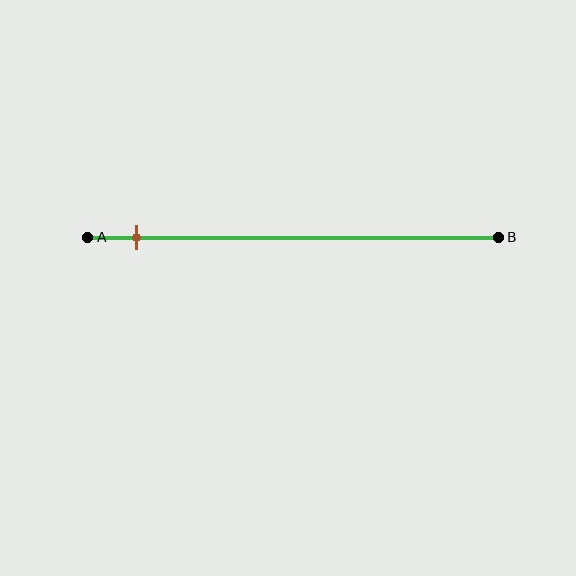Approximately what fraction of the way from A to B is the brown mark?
The brown mark is approximately 10% of the way from A to B.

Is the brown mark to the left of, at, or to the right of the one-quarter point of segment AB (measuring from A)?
The brown mark is to the left of the one-quarter point of segment AB.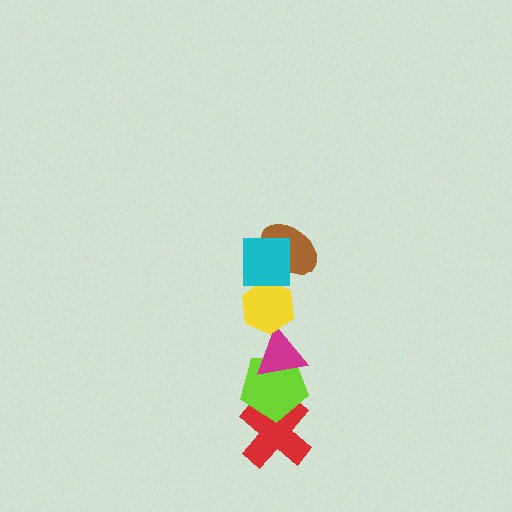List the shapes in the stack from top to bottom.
From top to bottom: the cyan square, the brown ellipse, the yellow hexagon, the magenta triangle, the lime pentagon, the red cross.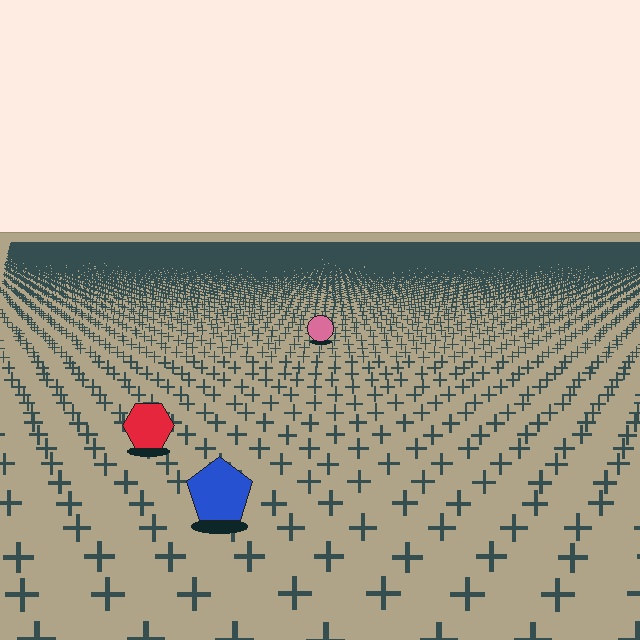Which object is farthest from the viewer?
The pink circle is farthest from the viewer. It appears smaller and the ground texture around it is denser.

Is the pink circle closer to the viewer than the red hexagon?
No. The red hexagon is closer — you can tell from the texture gradient: the ground texture is coarser near it.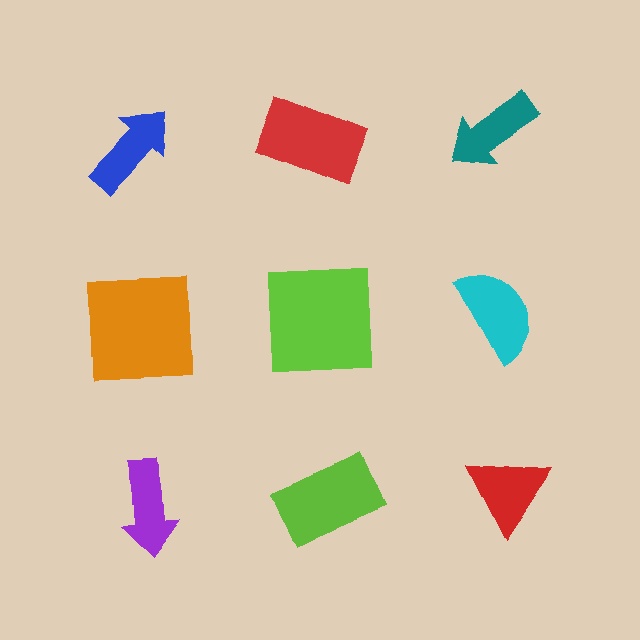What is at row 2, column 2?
A lime square.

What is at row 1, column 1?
A blue arrow.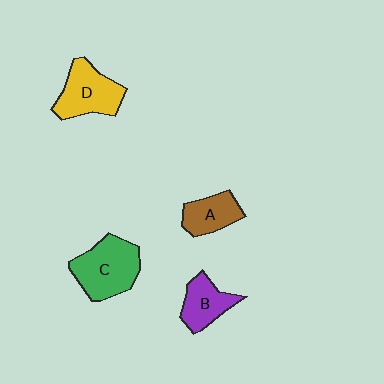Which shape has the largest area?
Shape C (green).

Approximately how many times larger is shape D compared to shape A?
Approximately 1.5 times.